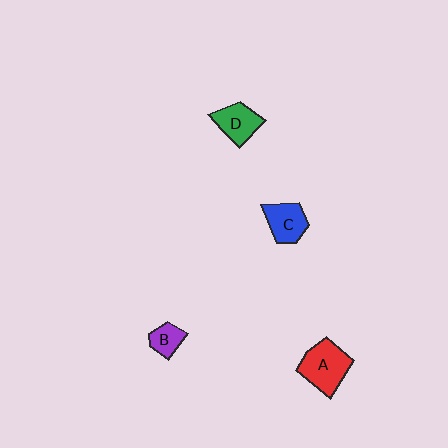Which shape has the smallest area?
Shape B (purple).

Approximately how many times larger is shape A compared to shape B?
Approximately 2.2 times.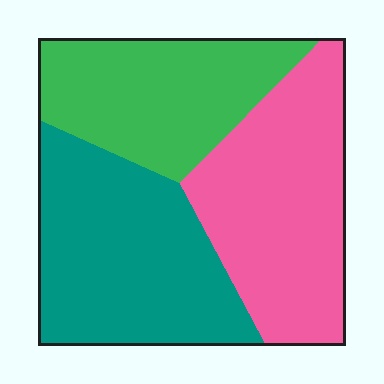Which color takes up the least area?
Green, at roughly 30%.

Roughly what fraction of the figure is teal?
Teal takes up about three eighths (3/8) of the figure.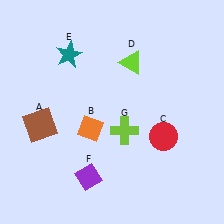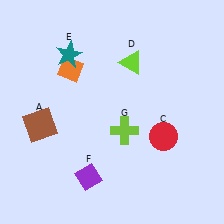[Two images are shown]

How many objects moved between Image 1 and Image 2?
1 object moved between the two images.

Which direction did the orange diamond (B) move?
The orange diamond (B) moved up.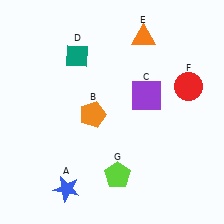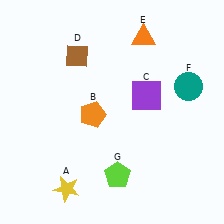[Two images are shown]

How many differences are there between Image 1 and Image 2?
There are 3 differences between the two images.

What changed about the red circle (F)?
In Image 1, F is red. In Image 2, it changed to teal.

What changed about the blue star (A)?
In Image 1, A is blue. In Image 2, it changed to yellow.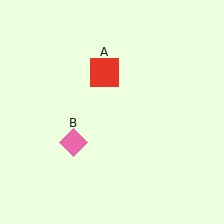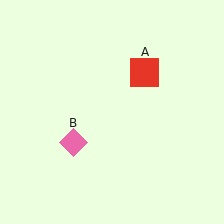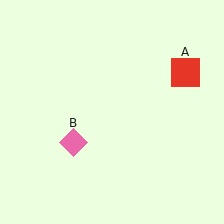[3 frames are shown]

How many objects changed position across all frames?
1 object changed position: red square (object A).